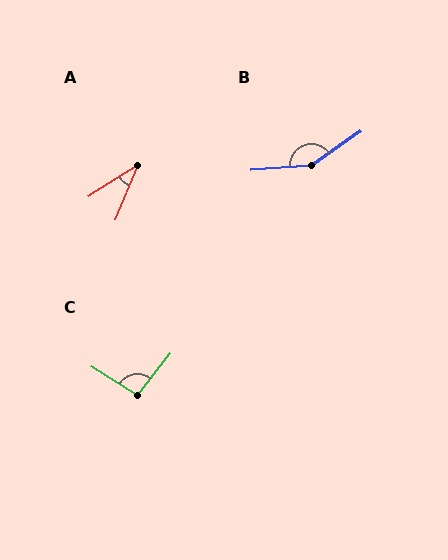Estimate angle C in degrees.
Approximately 96 degrees.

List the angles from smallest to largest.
A (34°), C (96°), B (150°).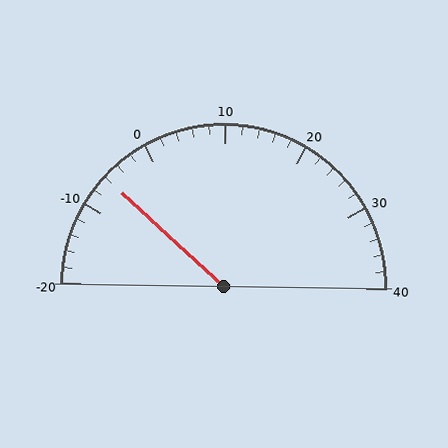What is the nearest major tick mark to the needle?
The nearest major tick mark is -10.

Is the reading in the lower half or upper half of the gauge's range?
The reading is in the lower half of the range (-20 to 40).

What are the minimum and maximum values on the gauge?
The gauge ranges from -20 to 40.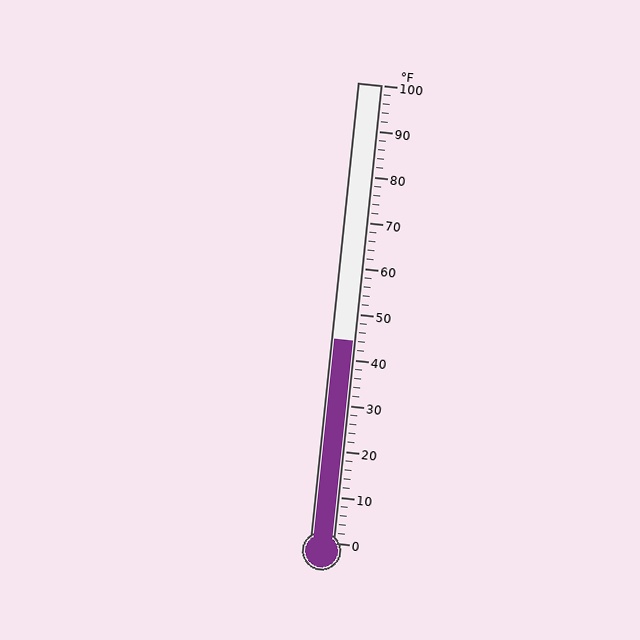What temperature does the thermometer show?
The thermometer shows approximately 44°F.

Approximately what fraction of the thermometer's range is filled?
The thermometer is filled to approximately 45% of its range.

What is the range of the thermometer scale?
The thermometer scale ranges from 0°F to 100°F.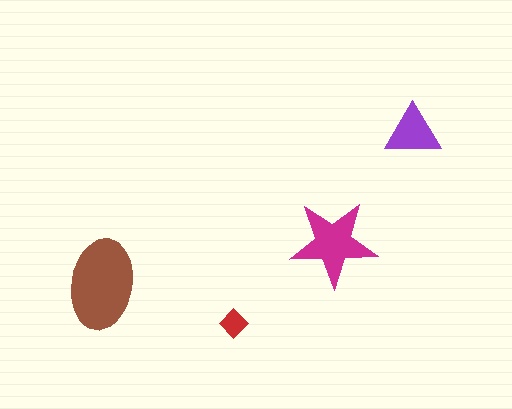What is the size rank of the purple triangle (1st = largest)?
3rd.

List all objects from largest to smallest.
The brown ellipse, the magenta star, the purple triangle, the red diamond.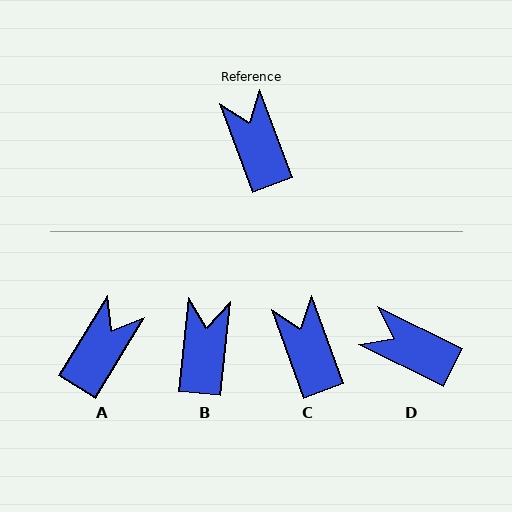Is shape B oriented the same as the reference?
No, it is off by about 26 degrees.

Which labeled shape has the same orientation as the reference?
C.